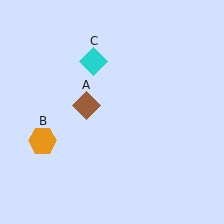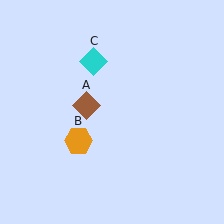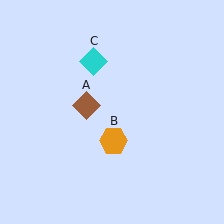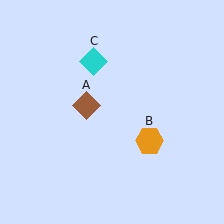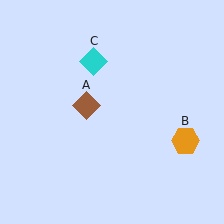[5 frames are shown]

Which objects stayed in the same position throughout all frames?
Brown diamond (object A) and cyan diamond (object C) remained stationary.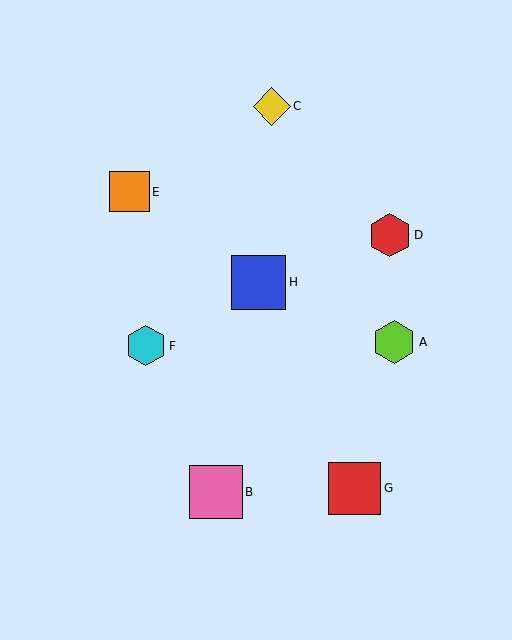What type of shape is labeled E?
Shape E is an orange square.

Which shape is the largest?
The blue square (labeled H) is the largest.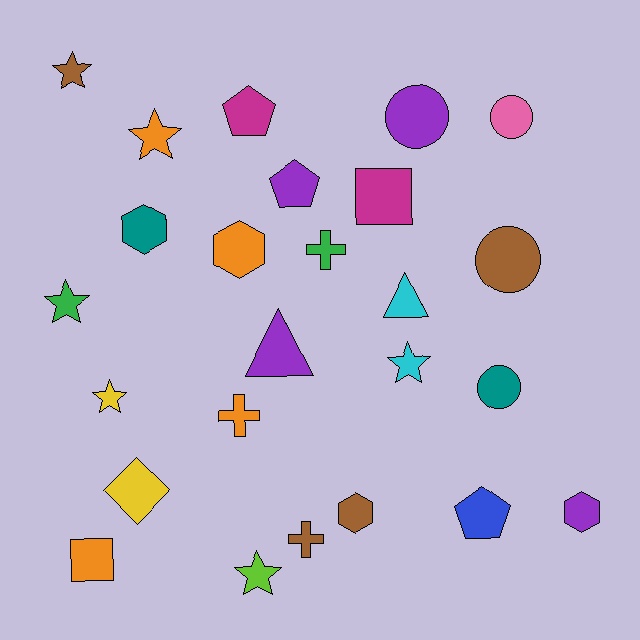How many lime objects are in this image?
There is 1 lime object.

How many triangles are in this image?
There are 2 triangles.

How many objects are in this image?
There are 25 objects.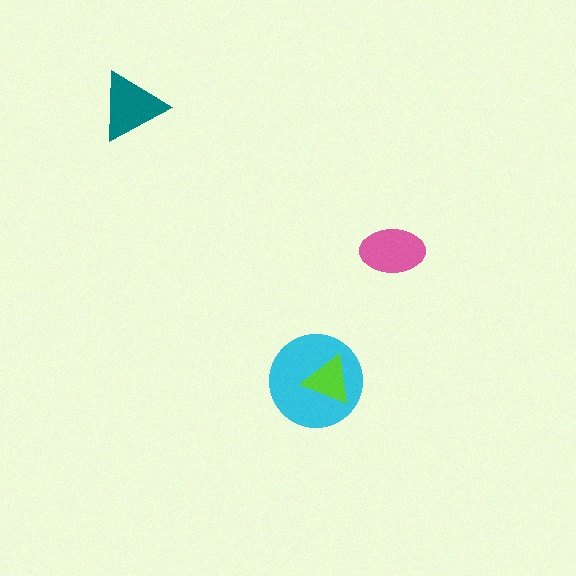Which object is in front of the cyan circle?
The lime triangle is in front of the cyan circle.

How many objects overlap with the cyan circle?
1 object overlaps with the cyan circle.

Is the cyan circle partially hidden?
Yes, it is partially covered by another shape.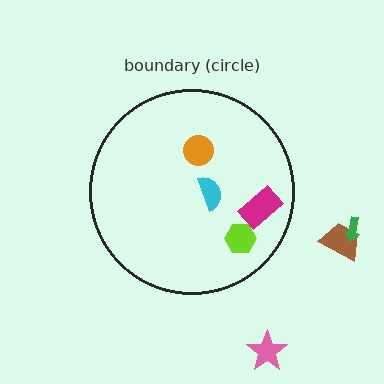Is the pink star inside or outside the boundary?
Outside.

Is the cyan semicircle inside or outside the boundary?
Inside.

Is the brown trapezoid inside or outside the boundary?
Outside.